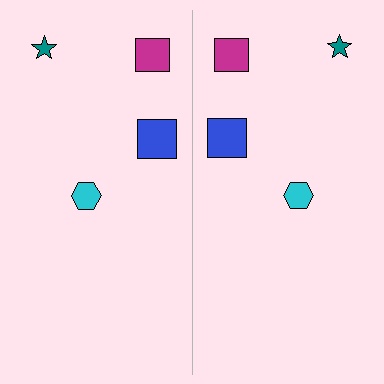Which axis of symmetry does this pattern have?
The pattern has a vertical axis of symmetry running through the center of the image.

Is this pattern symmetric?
Yes, this pattern has bilateral (reflection) symmetry.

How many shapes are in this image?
There are 8 shapes in this image.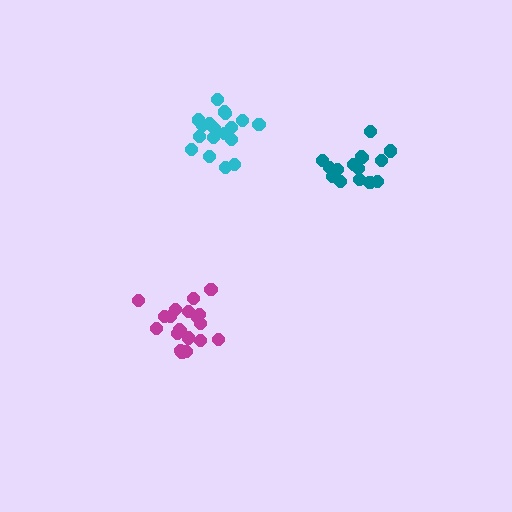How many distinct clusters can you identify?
There are 3 distinct clusters.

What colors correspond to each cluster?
The clusters are colored: teal, magenta, cyan.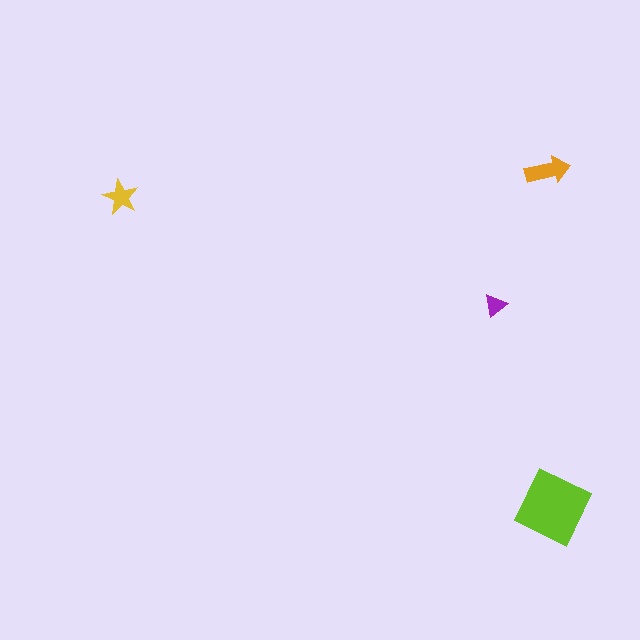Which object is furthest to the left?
The yellow star is leftmost.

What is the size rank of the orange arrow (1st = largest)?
2nd.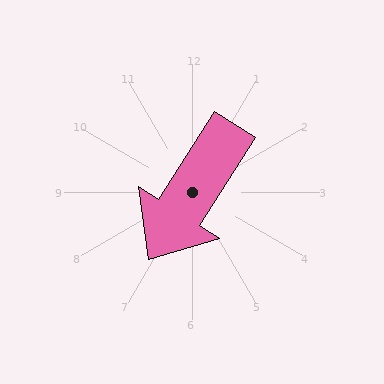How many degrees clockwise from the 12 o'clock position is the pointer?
Approximately 212 degrees.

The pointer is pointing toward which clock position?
Roughly 7 o'clock.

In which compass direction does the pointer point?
Southwest.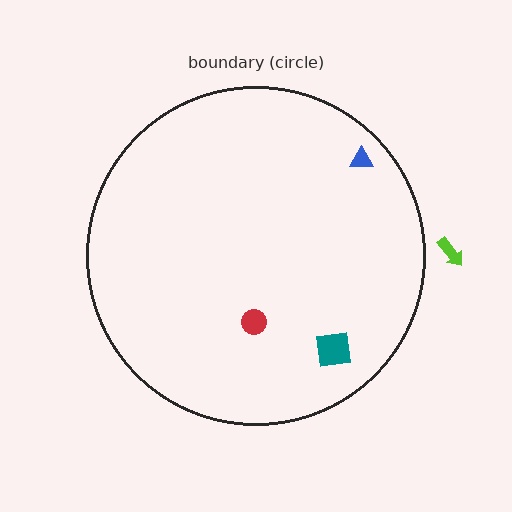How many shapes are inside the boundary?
3 inside, 1 outside.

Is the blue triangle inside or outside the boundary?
Inside.